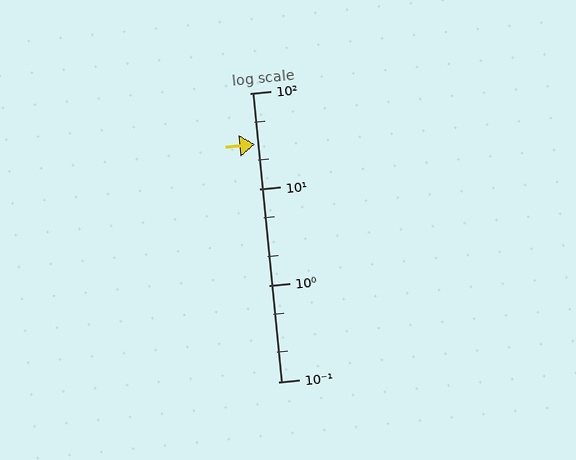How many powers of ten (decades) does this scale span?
The scale spans 3 decades, from 0.1 to 100.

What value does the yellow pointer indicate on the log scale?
The pointer indicates approximately 29.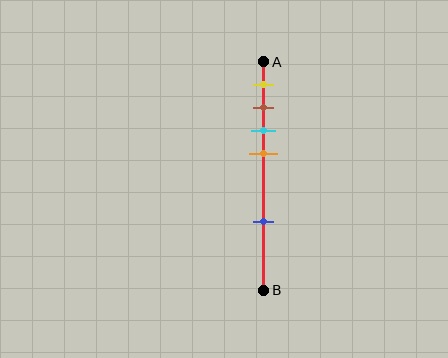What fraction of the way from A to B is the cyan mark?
The cyan mark is approximately 30% (0.3) of the way from A to B.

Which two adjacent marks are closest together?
The brown and cyan marks are the closest adjacent pair.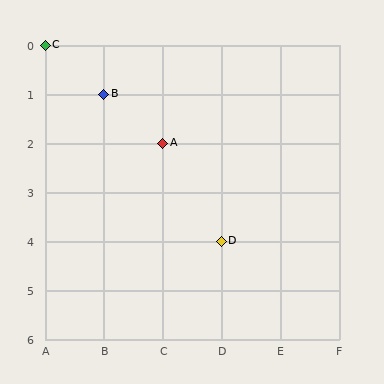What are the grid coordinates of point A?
Point A is at grid coordinates (C, 2).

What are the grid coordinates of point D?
Point D is at grid coordinates (D, 4).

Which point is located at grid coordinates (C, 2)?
Point A is at (C, 2).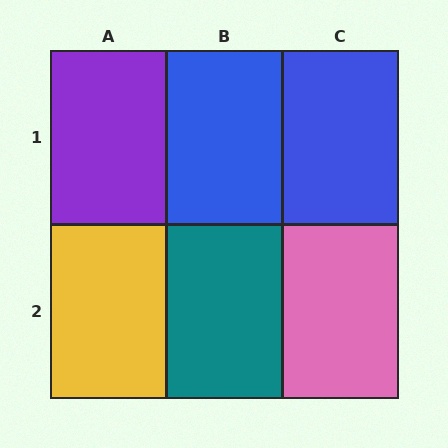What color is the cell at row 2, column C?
Pink.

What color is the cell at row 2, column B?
Teal.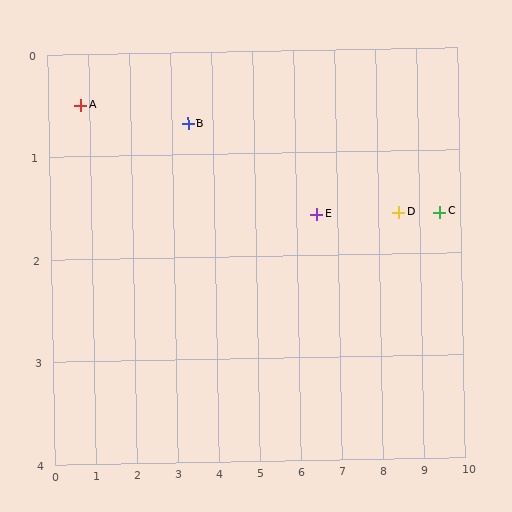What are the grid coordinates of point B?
Point B is at approximately (3.4, 0.7).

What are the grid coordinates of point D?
Point D is at approximately (8.5, 1.6).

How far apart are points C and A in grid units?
Points C and A are about 8.8 grid units apart.